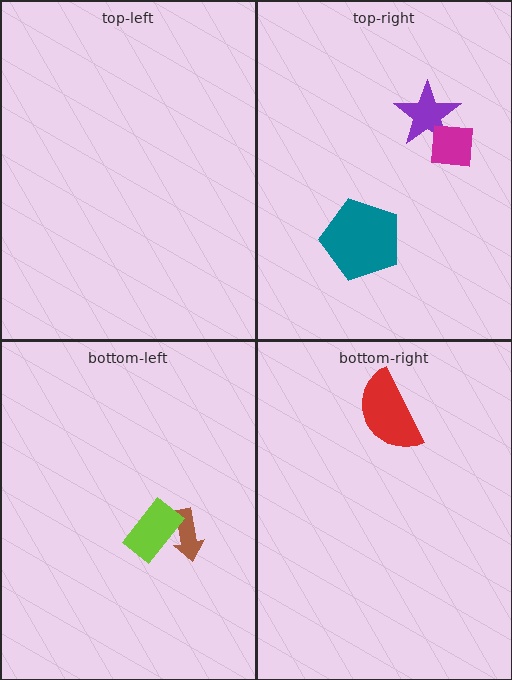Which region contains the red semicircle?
The bottom-right region.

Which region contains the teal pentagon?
The top-right region.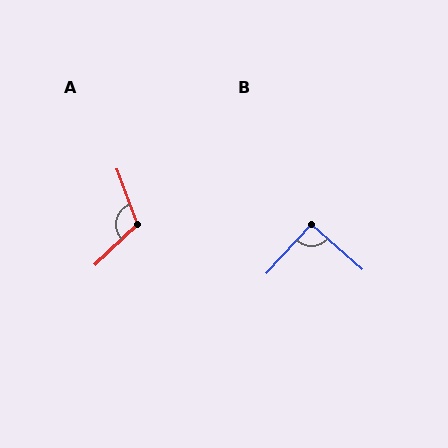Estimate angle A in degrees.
Approximately 112 degrees.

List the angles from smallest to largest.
B (92°), A (112°).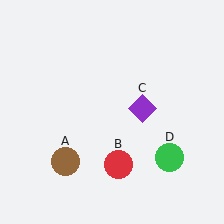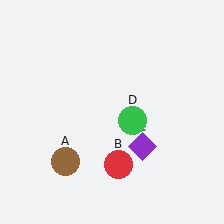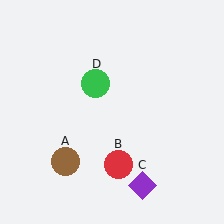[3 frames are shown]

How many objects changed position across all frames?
2 objects changed position: purple diamond (object C), green circle (object D).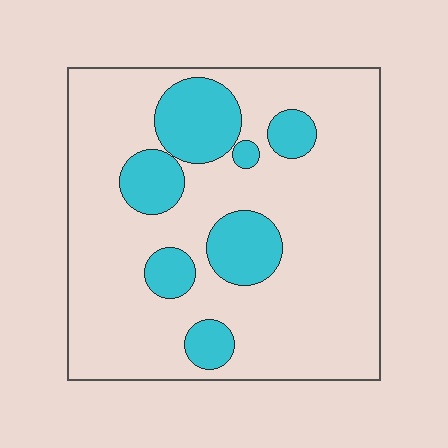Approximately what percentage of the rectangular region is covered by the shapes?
Approximately 20%.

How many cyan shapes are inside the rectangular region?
7.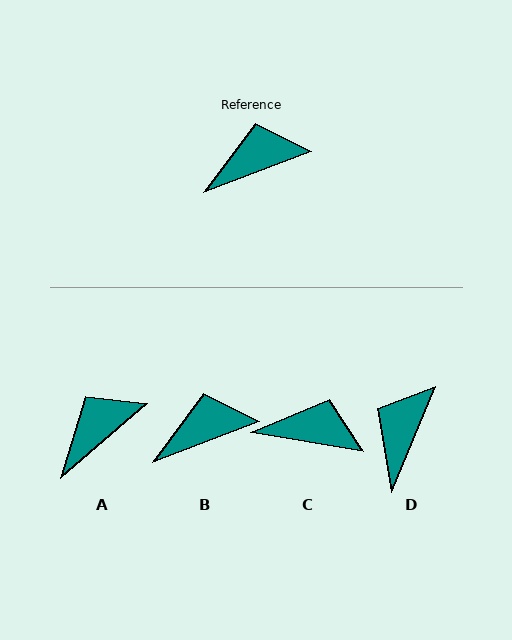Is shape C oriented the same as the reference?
No, it is off by about 31 degrees.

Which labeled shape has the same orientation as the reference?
B.